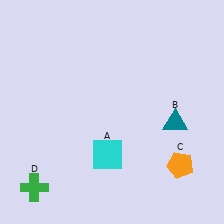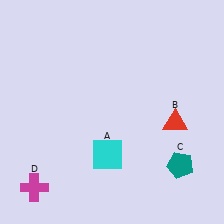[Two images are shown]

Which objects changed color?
B changed from teal to red. C changed from orange to teal. D changed from green to magenta.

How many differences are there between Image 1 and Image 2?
There are 3 differences between the two images.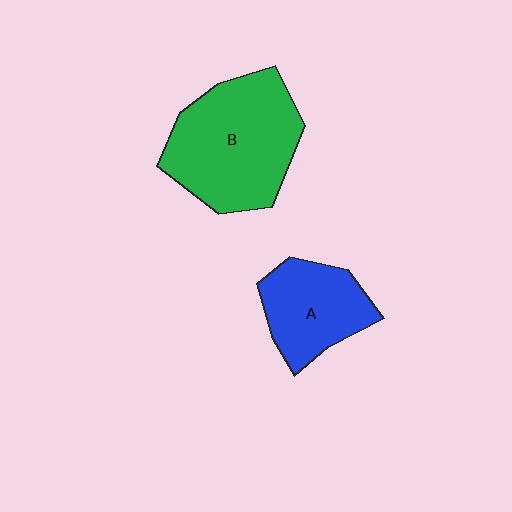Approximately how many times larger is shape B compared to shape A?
Approximately 1.7 times.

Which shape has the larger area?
Shape B (green).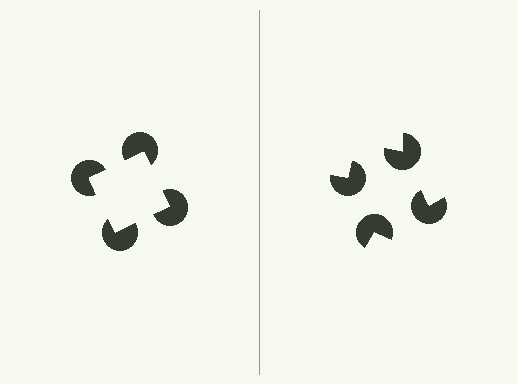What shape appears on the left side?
An illusory square.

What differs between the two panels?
The pac-man discs are positioned identically on both sides; only the wedge orientations differ. On the left they align to a square; on the right they are misaligned.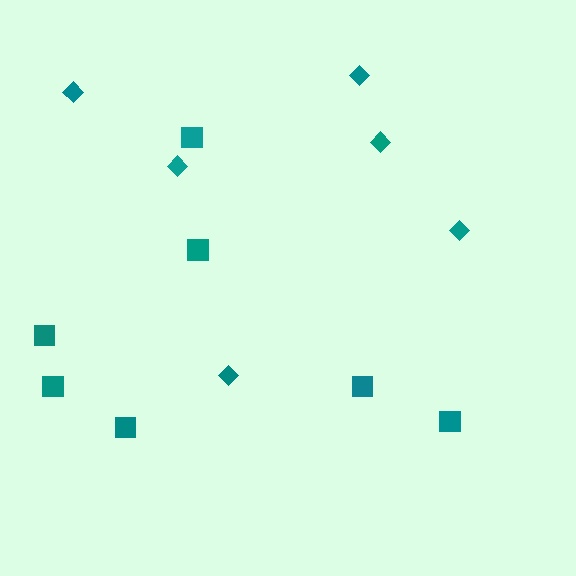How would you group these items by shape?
There are 2 groups: one group of squares (7) and one group of diamonds (6).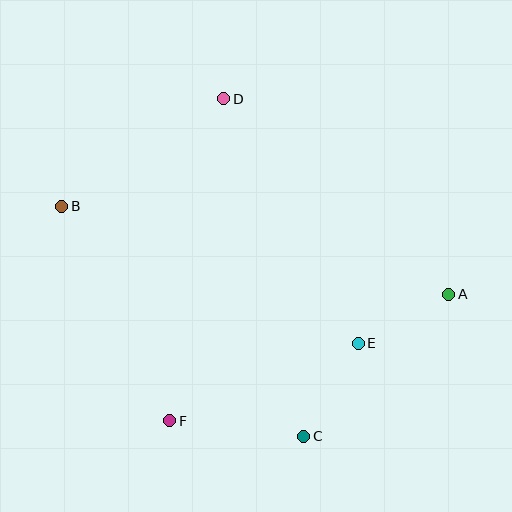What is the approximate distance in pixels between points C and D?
The distance between C and D is approximately 347 pixels.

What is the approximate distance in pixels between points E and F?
The distance between E and F is approximately 204 pixels.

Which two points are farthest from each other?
Points A and B are farthest from each other.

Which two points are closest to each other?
Points A and E are closest to each other.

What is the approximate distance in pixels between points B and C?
The distance between B and C is approximately 334 pixels.